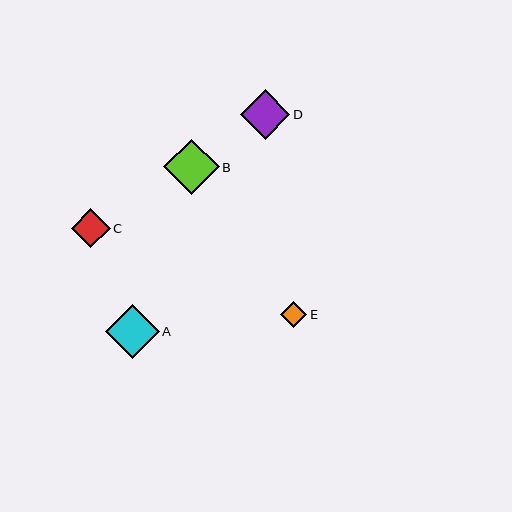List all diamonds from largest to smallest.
From largest to smallest: B, A, D, C, E.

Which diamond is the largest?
Diamond B is the largest with a size of approximately 55 pixels.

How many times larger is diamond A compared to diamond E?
Diamond A is approximately 2.1 times the size of diamond E.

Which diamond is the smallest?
Diamond E is the smallest with a size of approximately 26 pixels.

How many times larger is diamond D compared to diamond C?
Diamond D is approximately 1.3 times the size of diamond C.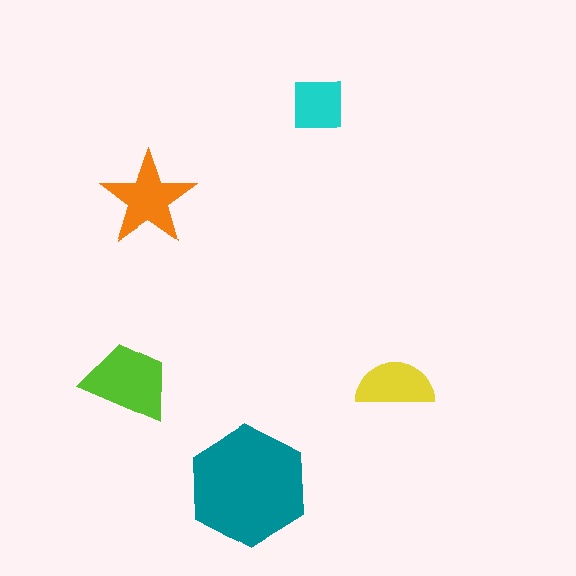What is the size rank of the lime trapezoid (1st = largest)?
2nd.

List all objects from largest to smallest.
The teal hexagon, the lime trapezoid, the orange star, the yellow semicircle, the cyan square.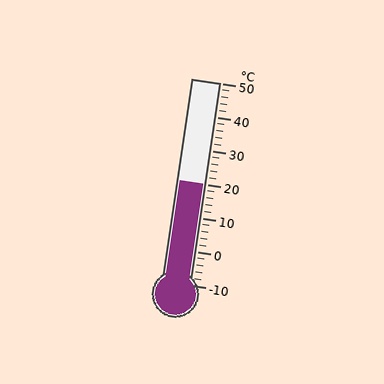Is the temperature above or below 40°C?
The temperature is below 40°C.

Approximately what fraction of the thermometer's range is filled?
The thermometer is filled to approximately 50% of its range.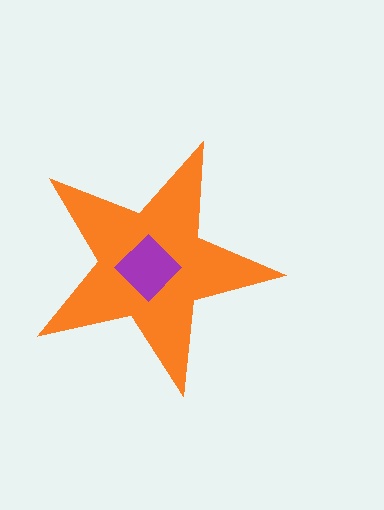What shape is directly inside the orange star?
The purple diamond.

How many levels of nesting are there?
2.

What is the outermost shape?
The orange star.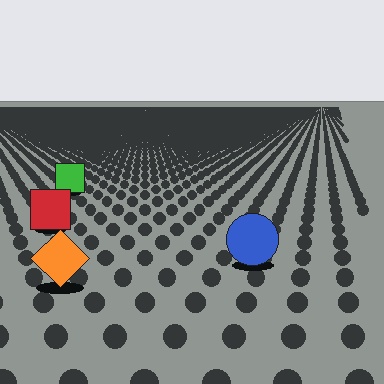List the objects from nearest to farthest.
From nearest to farthest: the orange diamond, the blue circle, the red square, the green square.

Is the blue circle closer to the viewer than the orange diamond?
No. The orange diamond is closer — you can tell from the texture gradient: the ground texture is coarser near it.